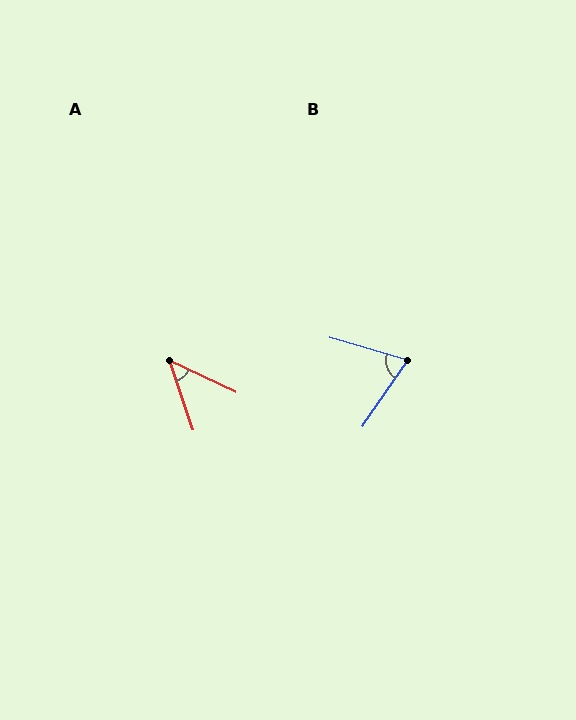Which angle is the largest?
B, at approximately 72 degrees.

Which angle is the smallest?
A, at approximately 46 degrees.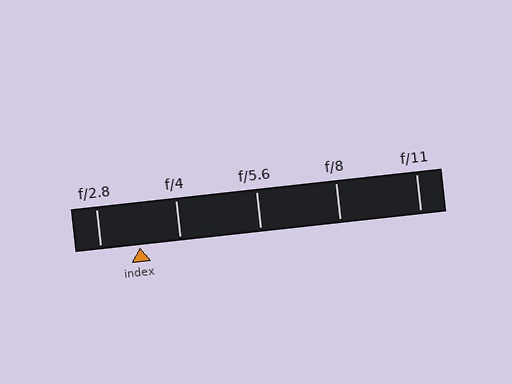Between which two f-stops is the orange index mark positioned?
The index mark is between f/2.8 and f/4.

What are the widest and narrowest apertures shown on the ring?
The widest aperture shown is f/2.8 and the narrowest is f/11.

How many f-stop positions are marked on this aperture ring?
There are 5 f-stop positions marked.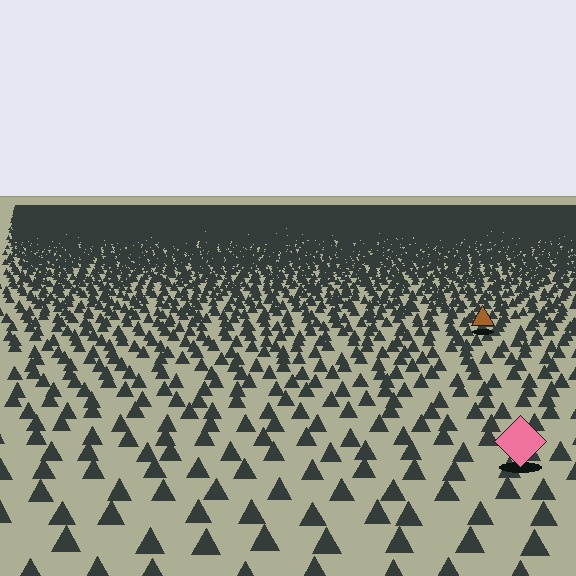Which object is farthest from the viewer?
The brown triangle is farthest from the viewer. It appears smaller and the ground texture around it is denser.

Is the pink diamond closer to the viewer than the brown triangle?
Yes. The pink diamond is closer — you can tell from the texture gradient: the ground texture is coarser near it.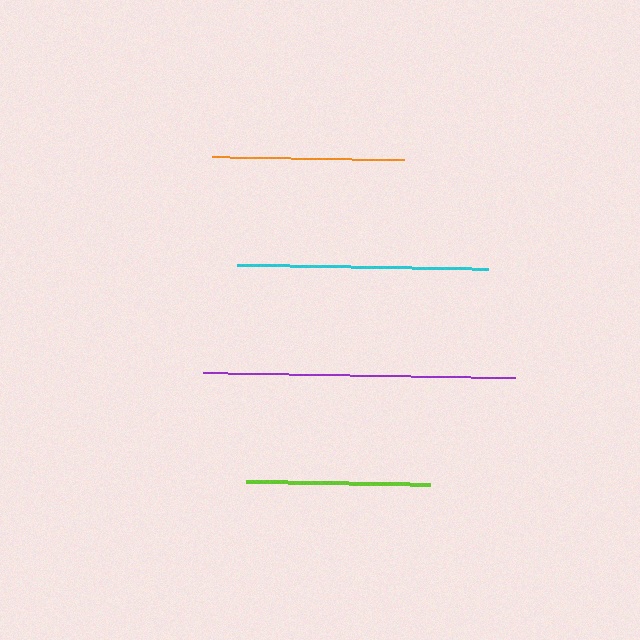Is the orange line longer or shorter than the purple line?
The purple line is longer than the orange line.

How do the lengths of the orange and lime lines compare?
The orange and lime lines are approximately the same length.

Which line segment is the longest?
The purple line is the longest at approximately 312 pixels.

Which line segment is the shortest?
The lime line is the shortest at approximately 184 pixels.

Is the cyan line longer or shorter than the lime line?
The cyan line is longer than the lime line.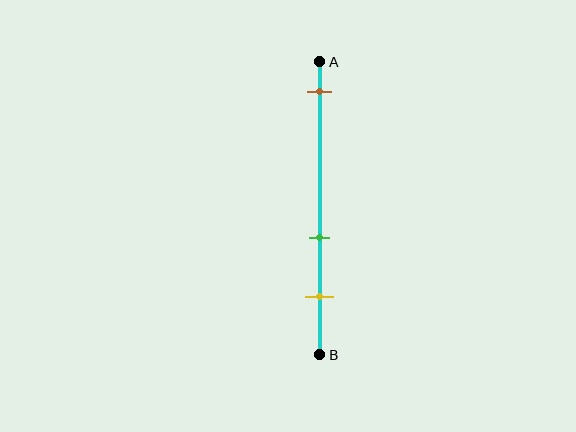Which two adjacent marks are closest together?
The green and yellow marks are the closest adjacent pair.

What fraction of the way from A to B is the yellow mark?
The yellow mark is approximately 80% (0.8) of the way from A to B.